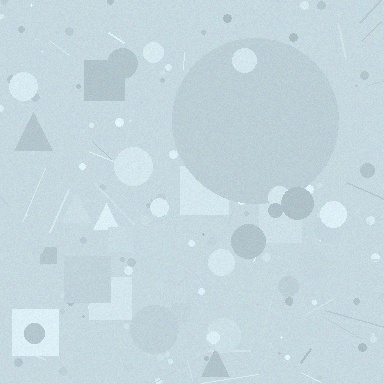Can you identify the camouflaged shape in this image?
The camouflaged shape is a circle.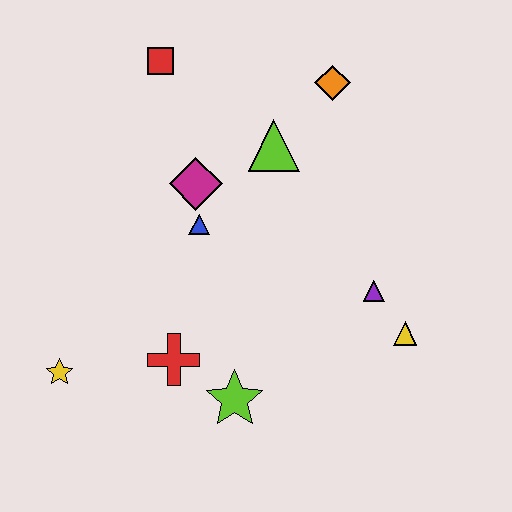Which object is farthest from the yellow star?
The orange diamond is farthest from the yellow star.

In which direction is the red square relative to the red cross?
The red square is above the red cross.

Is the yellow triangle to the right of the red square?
Yes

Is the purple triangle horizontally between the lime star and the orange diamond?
No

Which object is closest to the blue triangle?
The magenta diamond is closest to the blue triangle.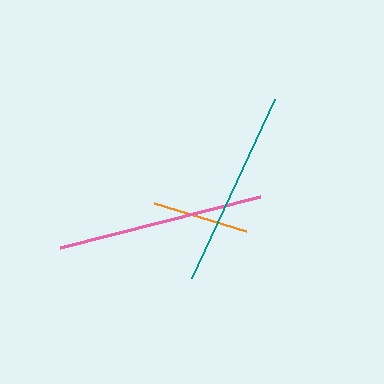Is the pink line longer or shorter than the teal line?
The pink line is longer than the teal line.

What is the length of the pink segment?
The pink segment is approximately 207 pixels long.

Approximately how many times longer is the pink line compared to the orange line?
The pink line is approximately 2.1 times the length of the orange line.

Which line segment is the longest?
The pink line is the longest at approximately 207 pixels.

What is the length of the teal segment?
The teal segment is approximately 197 pixels long.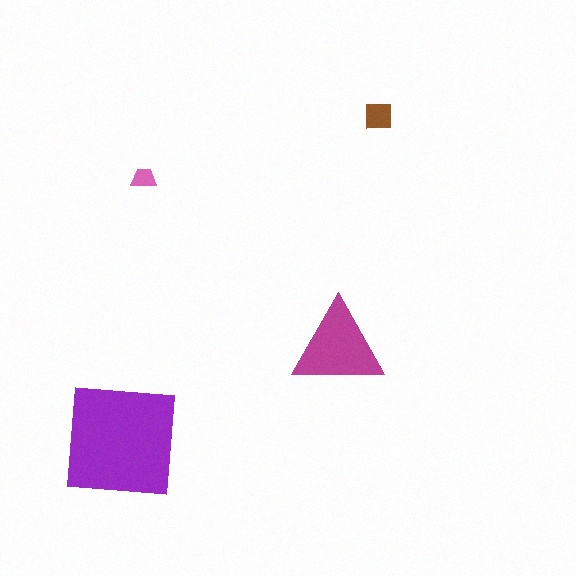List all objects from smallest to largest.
The pink trapezoid, the brown square, the magenta triangle, the purple square.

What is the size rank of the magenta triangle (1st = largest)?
2nd.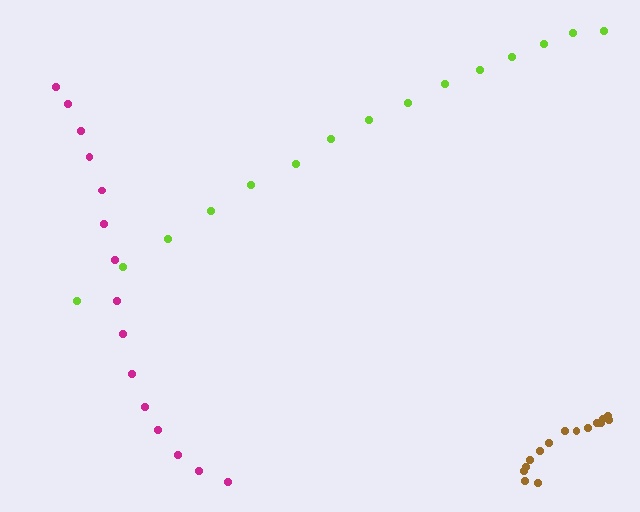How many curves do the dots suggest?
There are 3 distinct paths.